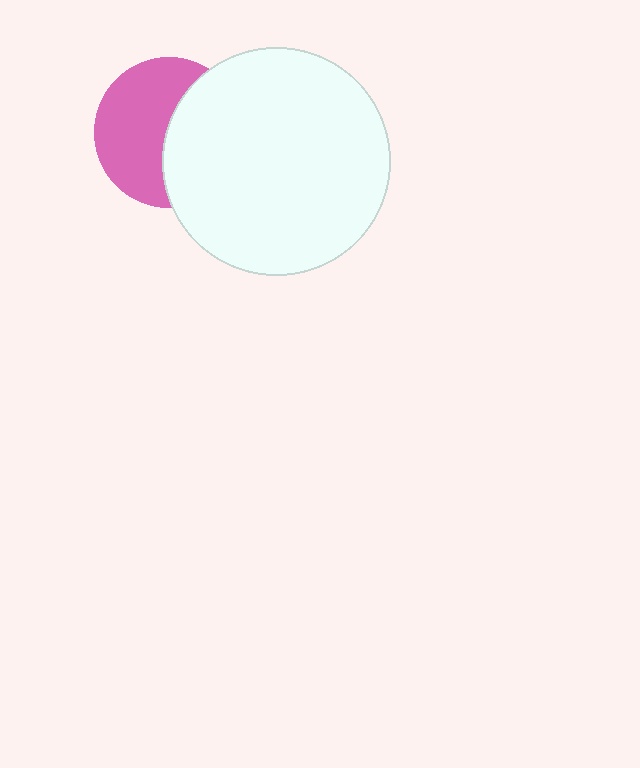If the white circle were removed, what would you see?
You would see the complete pink circle.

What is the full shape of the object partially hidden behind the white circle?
The partially hidden object is a pink circle.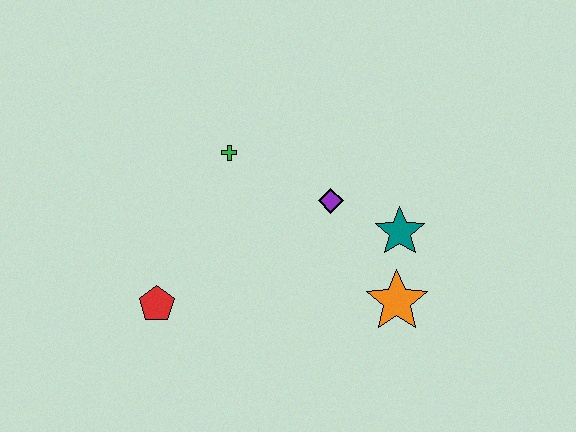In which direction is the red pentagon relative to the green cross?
The red pentagon is below the green cross.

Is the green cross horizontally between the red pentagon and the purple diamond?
Yes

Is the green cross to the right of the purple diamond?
No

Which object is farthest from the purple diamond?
The red pentagon is farthest from the purple diamond.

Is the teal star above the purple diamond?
No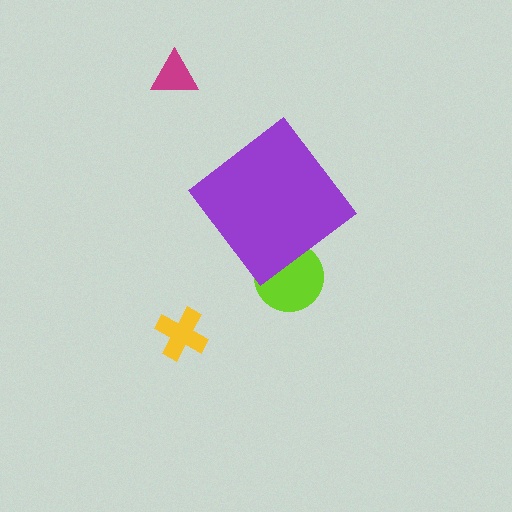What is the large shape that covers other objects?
A purple diamond.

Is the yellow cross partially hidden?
No, the yellow cross is fully visible.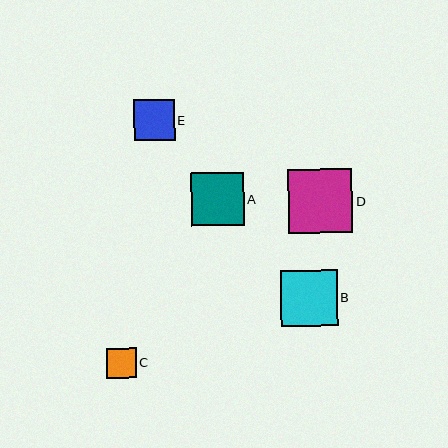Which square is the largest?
Square D is the largest with a size of approximately 64 pixels.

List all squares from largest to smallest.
From largest to smallest: D, B, A, E, C.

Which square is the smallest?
Square C is the smallest with a size of approximately 30 pixels.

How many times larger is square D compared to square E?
Square D is approximately 1.6 times the size of square E.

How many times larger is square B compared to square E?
Square B is approximately 1.4 times the size of square E.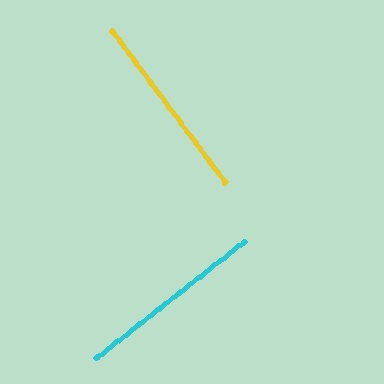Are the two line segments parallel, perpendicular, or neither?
Perpendicular — they meet at approximately 89°.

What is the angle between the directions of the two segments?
Approximately 89 degrees.